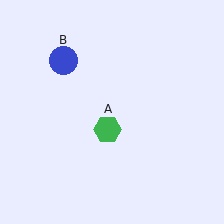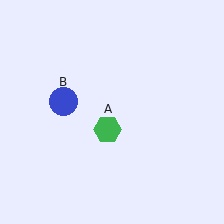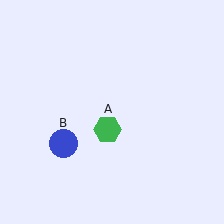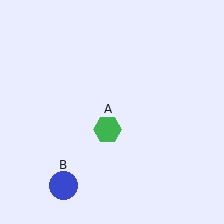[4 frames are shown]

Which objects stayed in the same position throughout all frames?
Green hexagon (object A) remained stationary.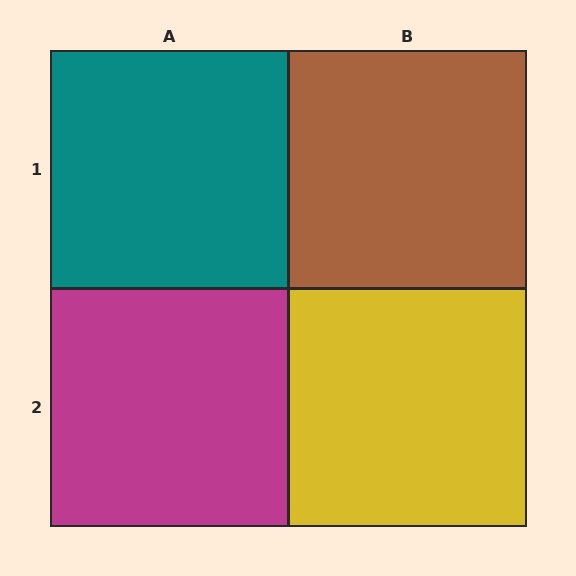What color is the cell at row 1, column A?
Teal.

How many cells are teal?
1 cell is teal.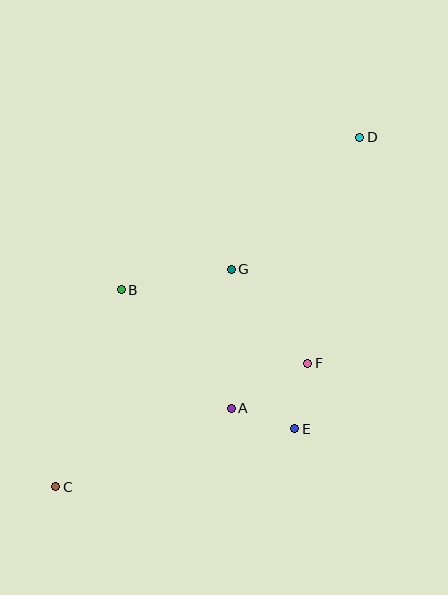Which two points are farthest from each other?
Points C and D are farthest from each other.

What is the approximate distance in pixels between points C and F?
The distance between C and F is approximately 280 pixels.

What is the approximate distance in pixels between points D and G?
The distance between D and G is approximately 184 pixels.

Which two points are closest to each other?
Points E and F are closest to each other.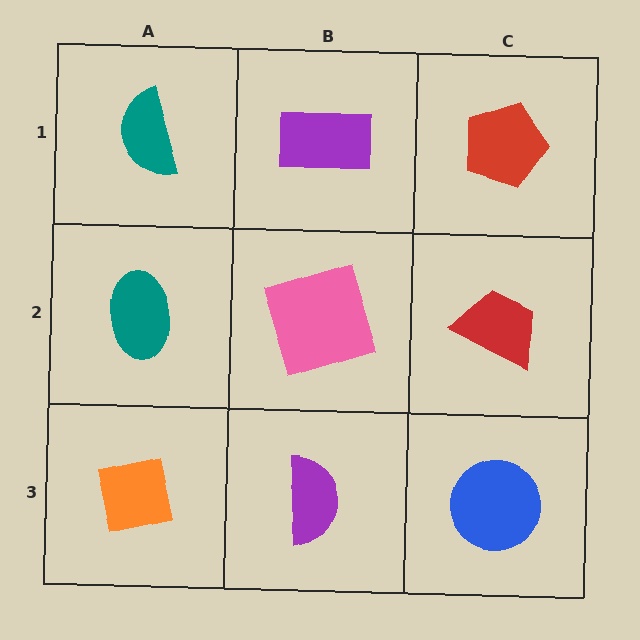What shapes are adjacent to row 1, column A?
A teal ellipse (row 2, column A), a purple rectangle (row 1, column B).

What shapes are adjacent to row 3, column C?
A red trapezoid (row 2, column C), a purple semicircle (row 3, column B).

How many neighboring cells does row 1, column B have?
3.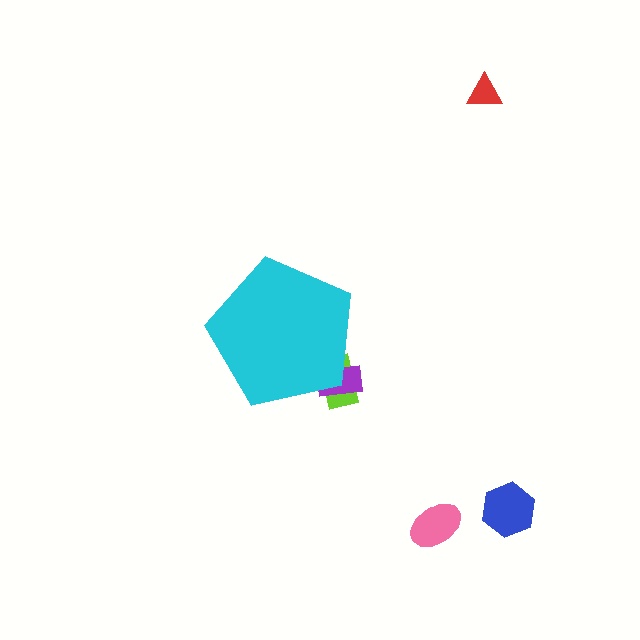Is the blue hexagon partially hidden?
No, the blue hexagon is fully visible.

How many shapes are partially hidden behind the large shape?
2 shapes are partially hidden.